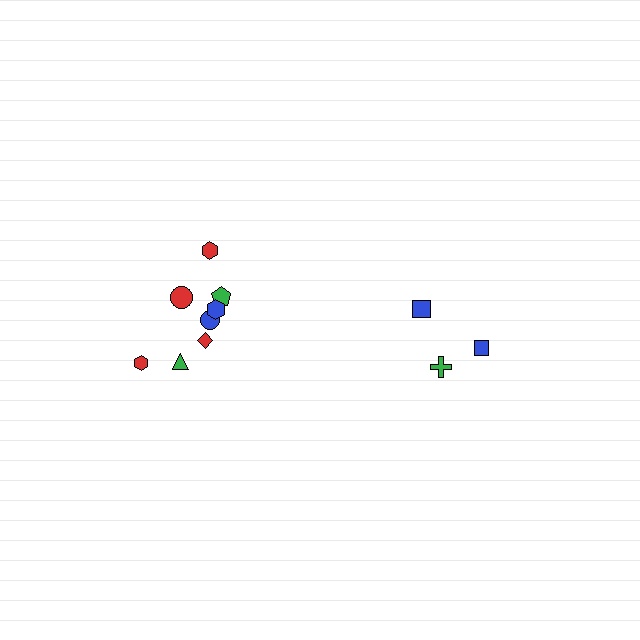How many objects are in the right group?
There are 3 objects.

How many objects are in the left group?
There are 8 objects.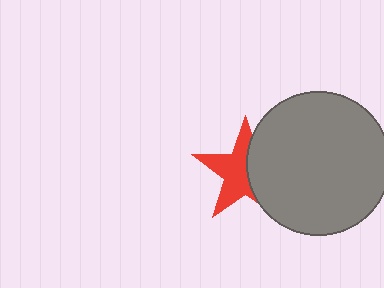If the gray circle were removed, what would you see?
You would see the complete red star.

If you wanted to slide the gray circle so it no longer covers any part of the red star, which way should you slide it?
Slide it right — that is the most direct way to separate the two shapes.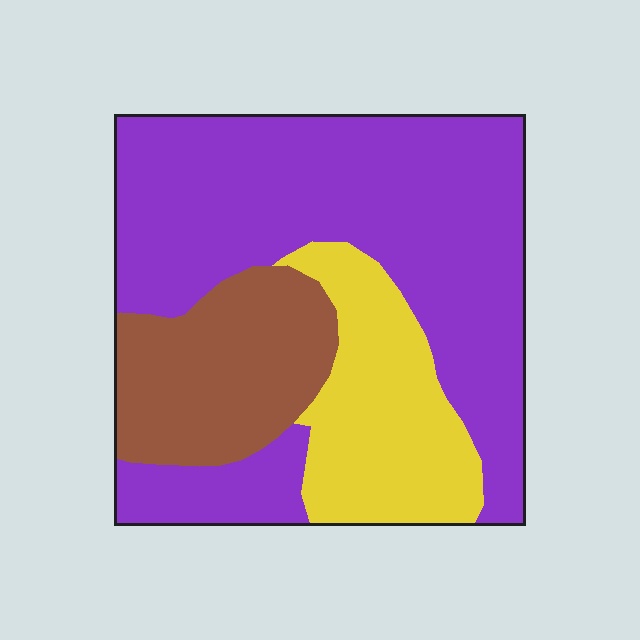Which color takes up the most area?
Purple, at roughly 60%.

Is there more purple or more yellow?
Purple.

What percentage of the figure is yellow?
Yellow covers about 20% of the figure.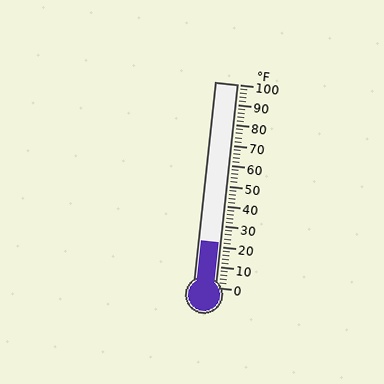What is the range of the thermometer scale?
The thermometer scale ranges from 0°F to 100°F.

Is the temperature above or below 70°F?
The temperature is below 70°F.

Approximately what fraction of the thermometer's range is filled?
The thermometer is filled to approximately 20% of its range.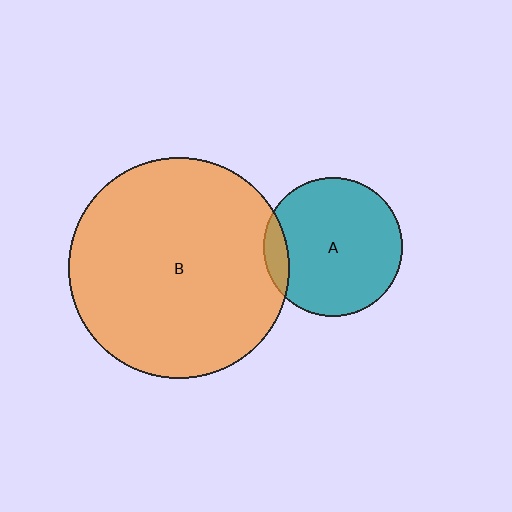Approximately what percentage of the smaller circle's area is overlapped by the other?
Approximately 10%.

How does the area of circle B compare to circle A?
Approximately 2.5 times.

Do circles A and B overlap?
Yes.